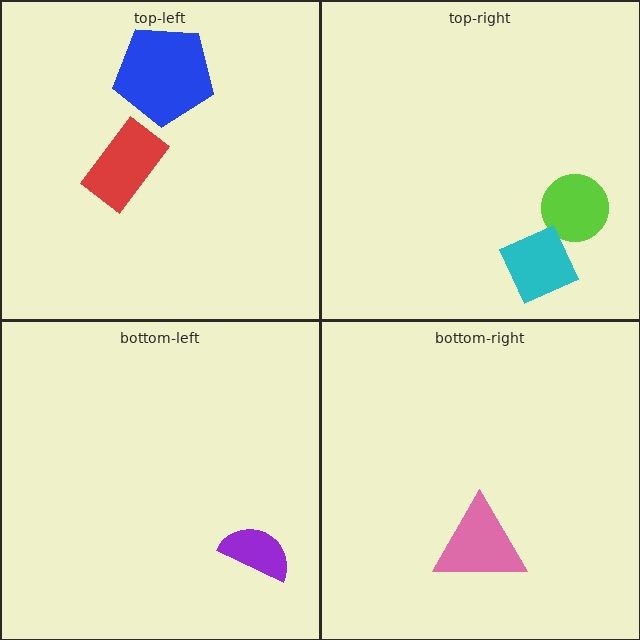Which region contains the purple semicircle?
The bottom-left region.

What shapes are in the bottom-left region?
The purple semicircle.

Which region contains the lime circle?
The top-right region.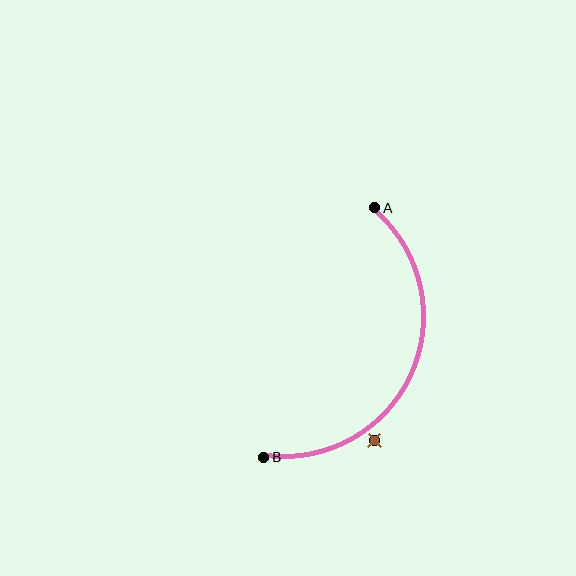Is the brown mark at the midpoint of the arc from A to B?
No — the brown mark does not lie on the arc at all. It sits slightly outside the curve.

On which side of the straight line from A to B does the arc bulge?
The arc bulges to the right of the straight line connecting A and B.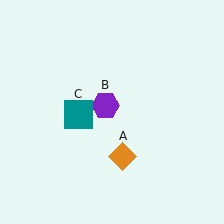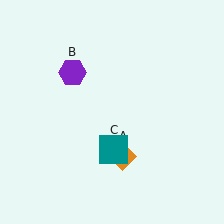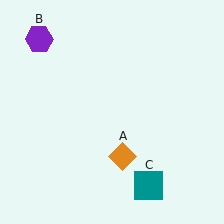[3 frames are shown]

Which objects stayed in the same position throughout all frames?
Orange diamond (object A) remained stationary.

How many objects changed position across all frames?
2 objects changed position: purple hexagon (object B), teal square (object C).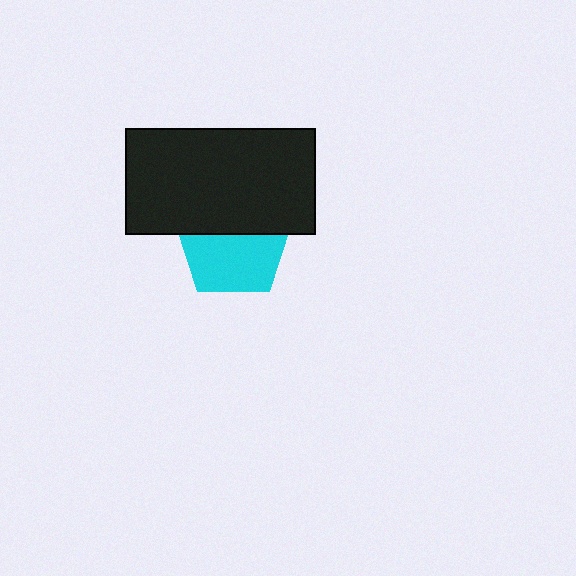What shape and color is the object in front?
The object in front is a black rectangle.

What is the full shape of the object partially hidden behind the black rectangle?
The partially hidden object is a cyan pentagon.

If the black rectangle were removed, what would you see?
You would see the complete cyan pentagon.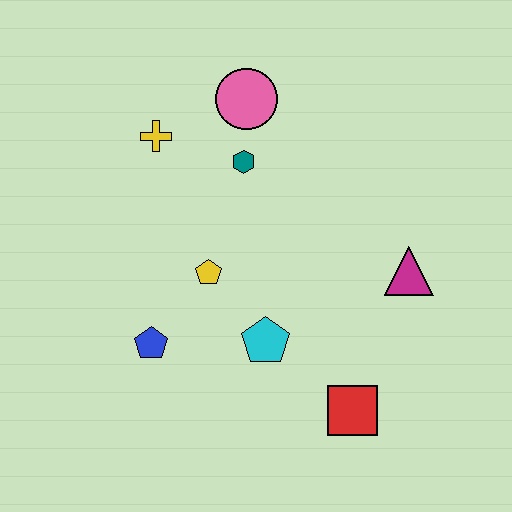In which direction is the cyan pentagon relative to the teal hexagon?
The cyan pentagon is below the teal hexagon.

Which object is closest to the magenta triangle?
The red square is closest to the magenta triangle.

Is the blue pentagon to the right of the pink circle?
No